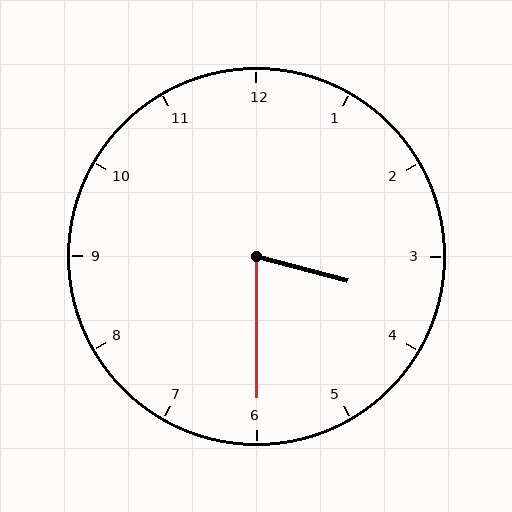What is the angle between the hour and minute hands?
Approximately 75 degrees.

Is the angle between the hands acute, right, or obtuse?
It is acute.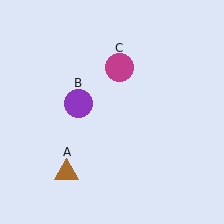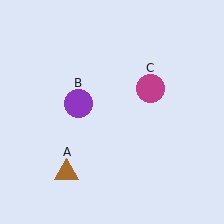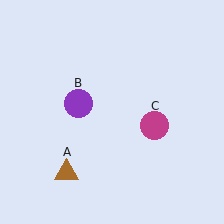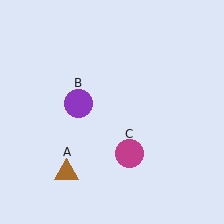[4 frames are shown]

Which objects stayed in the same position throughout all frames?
Brown triangle (object A) and purple circle (object B) remained stationary.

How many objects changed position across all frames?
1 object changed position: magenta circle (object C).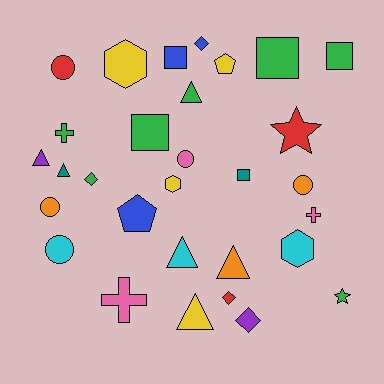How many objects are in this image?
There are 30 objects.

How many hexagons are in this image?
There are 3 hexagons.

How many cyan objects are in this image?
There are 3 cyan objects.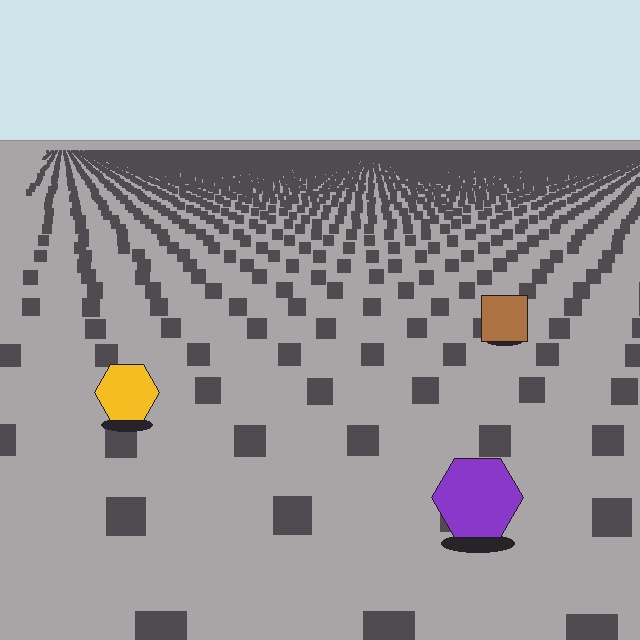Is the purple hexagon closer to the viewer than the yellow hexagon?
Yes. The purple hexagon is closer — you can tell from the texture gradient: the ground texture is coarser near it.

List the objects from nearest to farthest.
From nearest to farthest: the purple hexagon, the yellow hexagon, the brown square.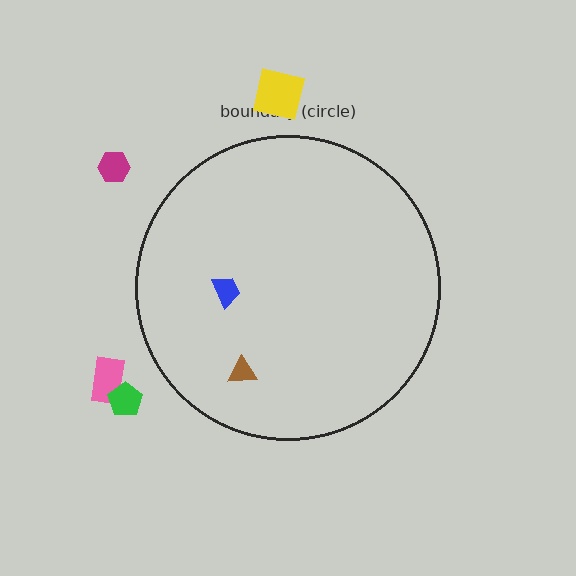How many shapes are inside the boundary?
2 inside, 4 outside.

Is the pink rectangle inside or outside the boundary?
Outside.